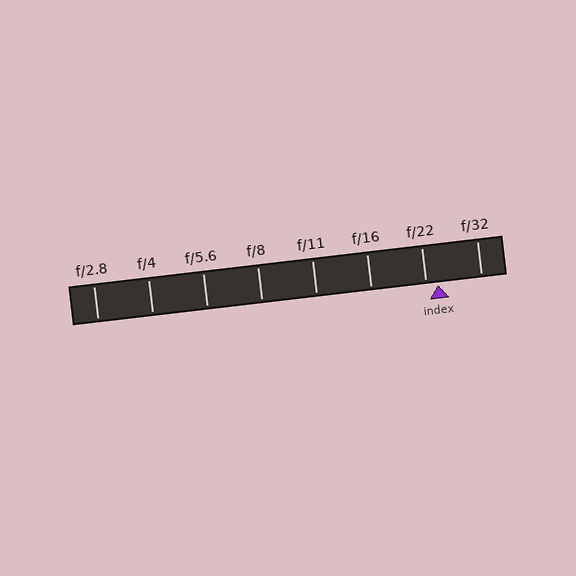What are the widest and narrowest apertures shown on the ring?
The widest aperture shown is f/2.8 and the narrowest is f/32.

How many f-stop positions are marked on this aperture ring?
There are 8 f-stop positions marked.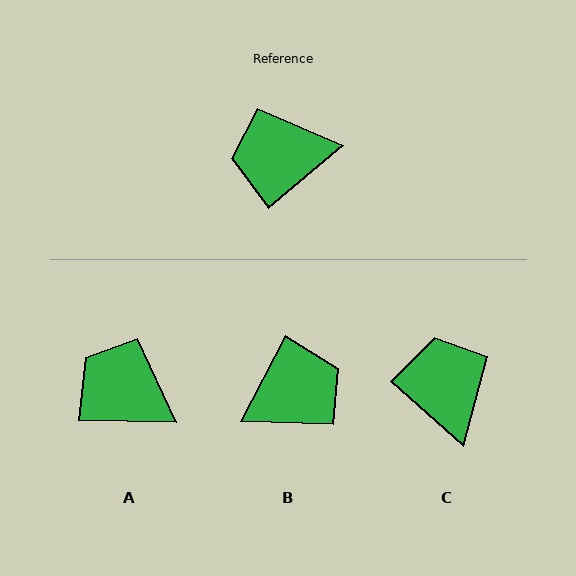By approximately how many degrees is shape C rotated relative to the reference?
Approximately 81 degrees clockwise.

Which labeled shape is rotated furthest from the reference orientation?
B, about 158 degrees away.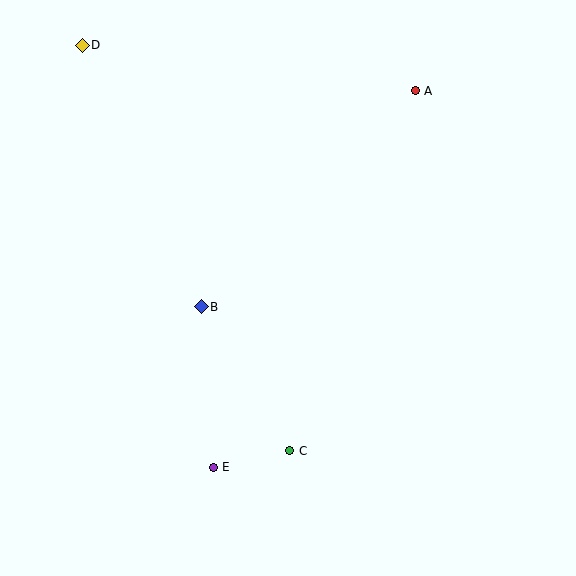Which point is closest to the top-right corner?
Point A is closest to the top-right corner.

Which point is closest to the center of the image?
Point B at (201, 307) is closest to the center.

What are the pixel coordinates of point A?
Point A is at (415, 91).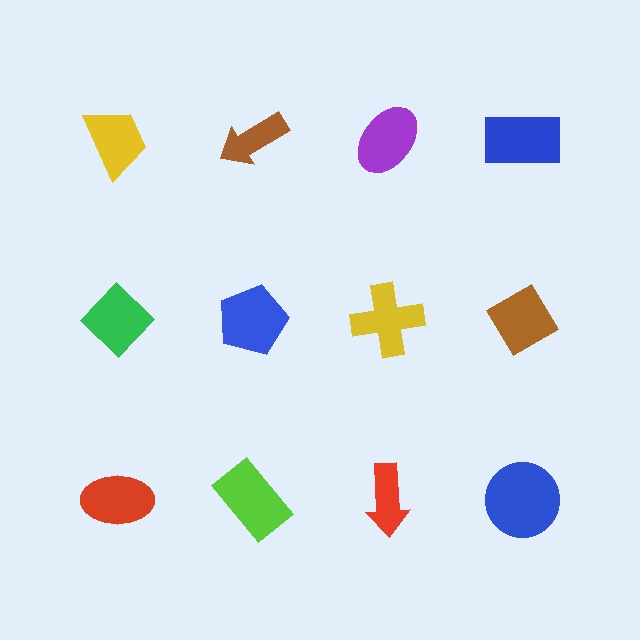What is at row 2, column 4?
A brown diamond.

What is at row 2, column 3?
A yellow cross.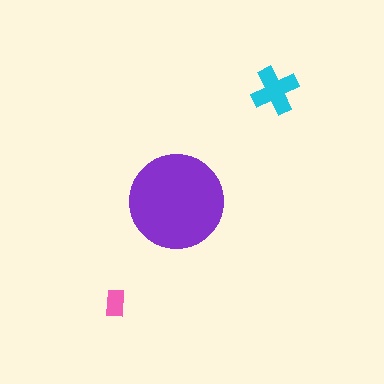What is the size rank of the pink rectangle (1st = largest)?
3rd.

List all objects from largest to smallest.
The purple circle, the cyan cross, the pink rectangle.